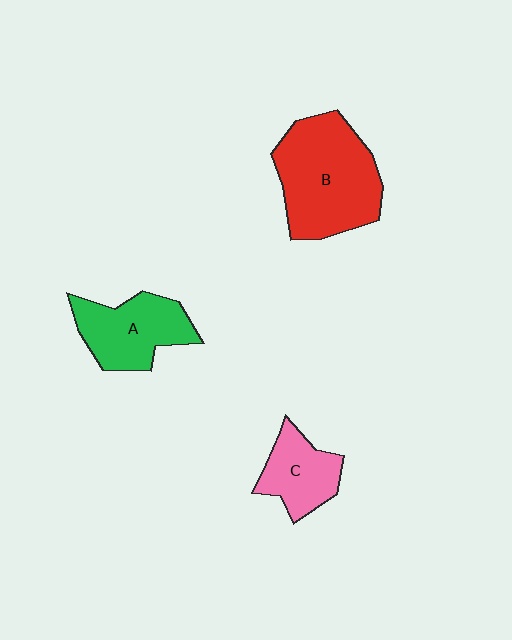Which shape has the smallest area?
Shape C (pink).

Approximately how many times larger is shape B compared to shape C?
Approximately 2.1 times.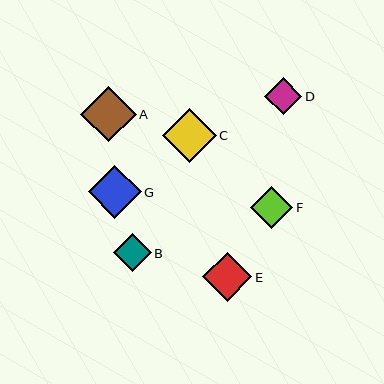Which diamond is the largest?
Diamond A is the largest with a size of approximately 55 pixels.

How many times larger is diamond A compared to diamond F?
Diamond A is approximately 1.3 times the size of diamond F.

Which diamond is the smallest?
Diamond D is the smallest with a size of approximately 37 pixels.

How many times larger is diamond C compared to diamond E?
Diamond C is approximately 1.1 times the size of diamond E.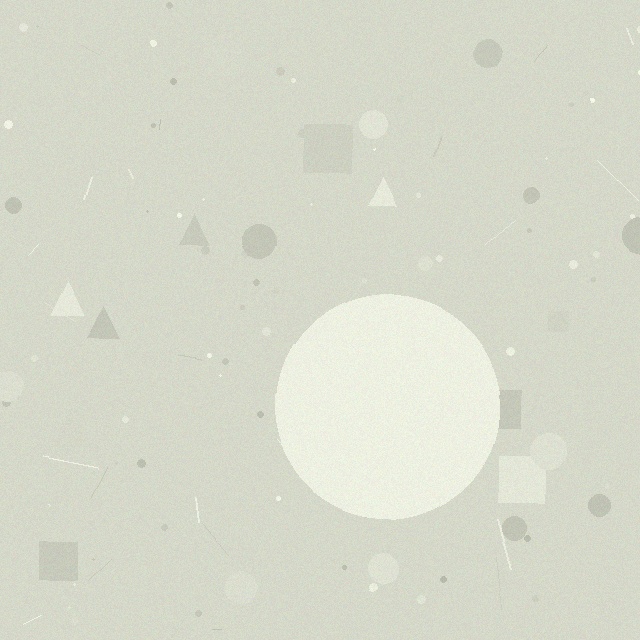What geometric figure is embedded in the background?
A circle is embedded in the background.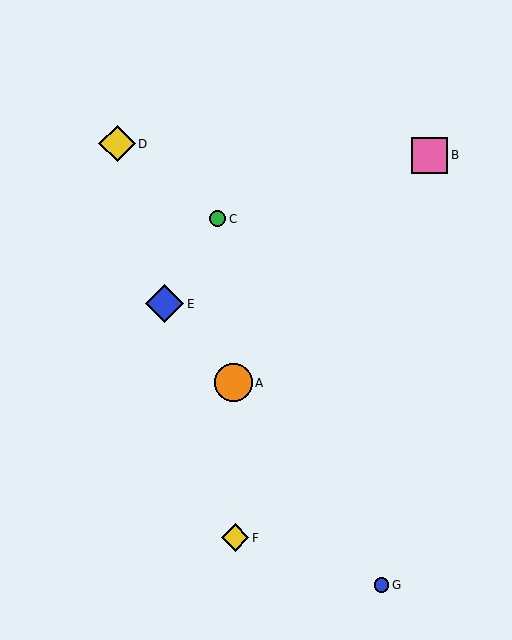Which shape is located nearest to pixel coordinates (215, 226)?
The green circle (labeled C) at (217, 219) is nearest to that location.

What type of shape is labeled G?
Shape G is a blue circle.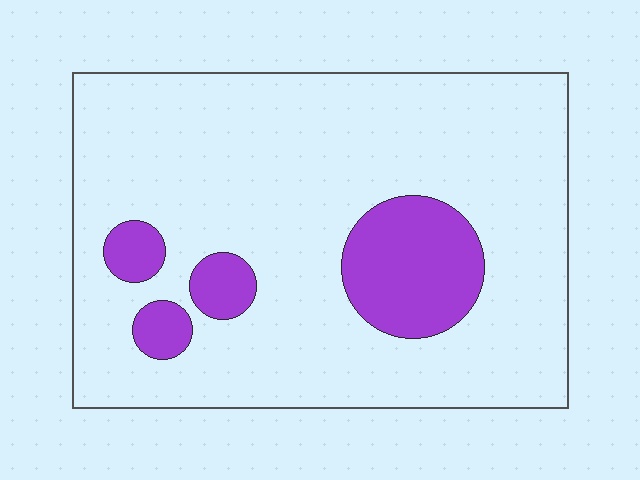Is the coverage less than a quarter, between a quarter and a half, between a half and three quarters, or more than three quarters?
Less than a quarter.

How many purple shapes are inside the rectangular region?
4.